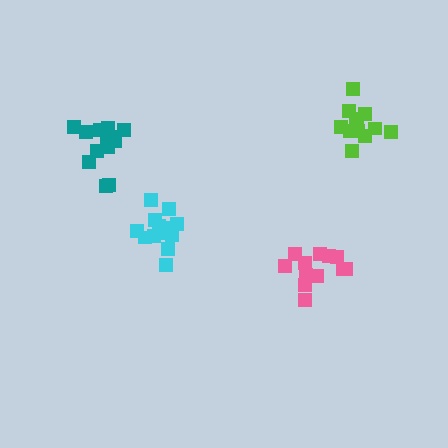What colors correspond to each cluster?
The clusters are colored: teal, lime, cyan, pink.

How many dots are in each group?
Group 1: 13 dots, Group 2: 13 dots, Group 3: 13 dots, Group 4: 12 dots (51 total).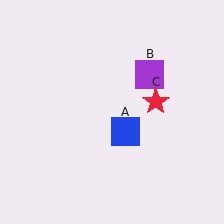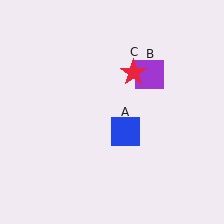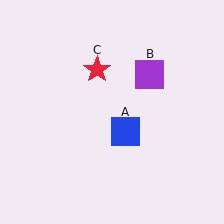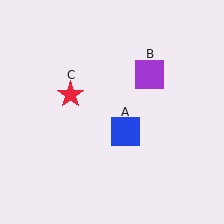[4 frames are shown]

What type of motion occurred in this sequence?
The red star (object C) rotated counterclockwise around the center of the scene.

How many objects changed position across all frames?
1 object changed position: red star (object C).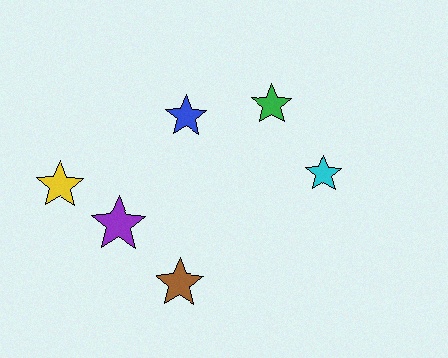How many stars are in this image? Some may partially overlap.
There are 6 stars.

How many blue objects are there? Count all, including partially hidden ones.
There is 1 blue object.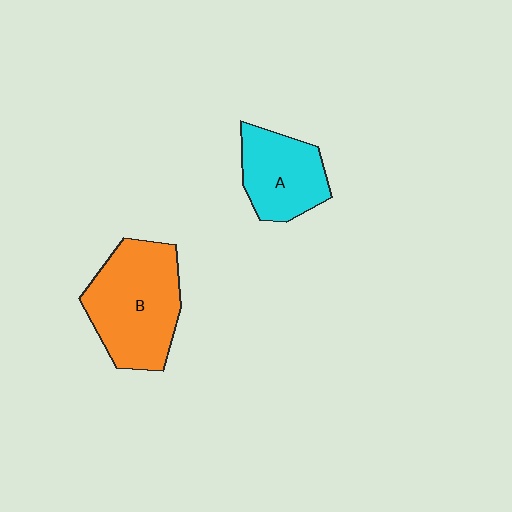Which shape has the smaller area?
Shape A (cyan).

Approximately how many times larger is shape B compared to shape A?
Approximately 1.5 times.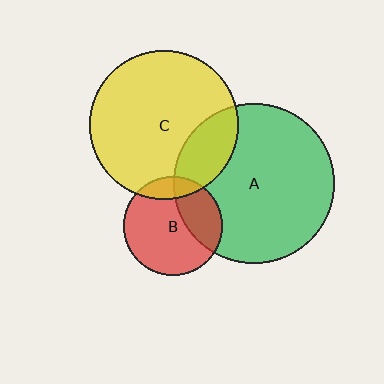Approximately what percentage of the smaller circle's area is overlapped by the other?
Approximately 30%.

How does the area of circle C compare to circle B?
Approximately 2.3 times.